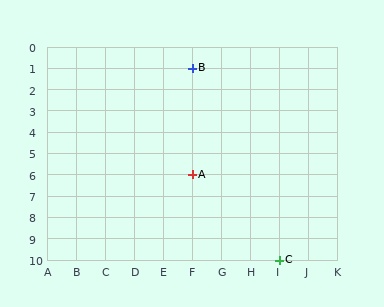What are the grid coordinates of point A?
Point A is at grid coordinates (F, 6).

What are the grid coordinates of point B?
Point B is at grid coordinates (F, 1).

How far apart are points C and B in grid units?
Points C and B are 3 columns and 9 rows apart (about 9.5 grid units diagonally).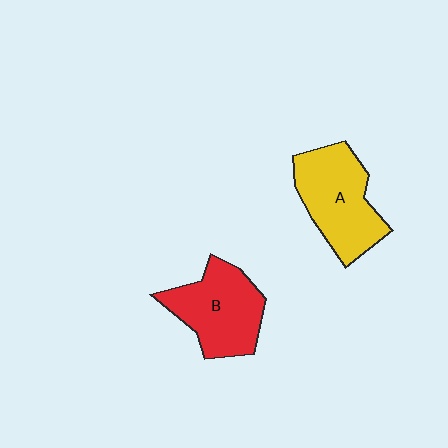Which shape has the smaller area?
Shape B (red).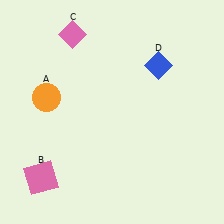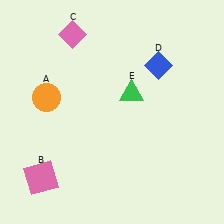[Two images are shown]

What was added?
A green triangle (E) was added in Image 2.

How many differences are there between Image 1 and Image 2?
There is 1 difference between the two images.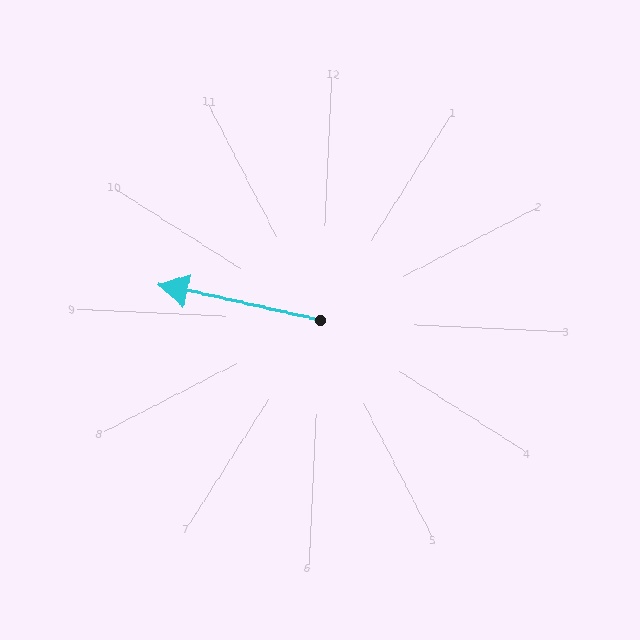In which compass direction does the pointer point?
West.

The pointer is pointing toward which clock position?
Roughly 9 o'clock.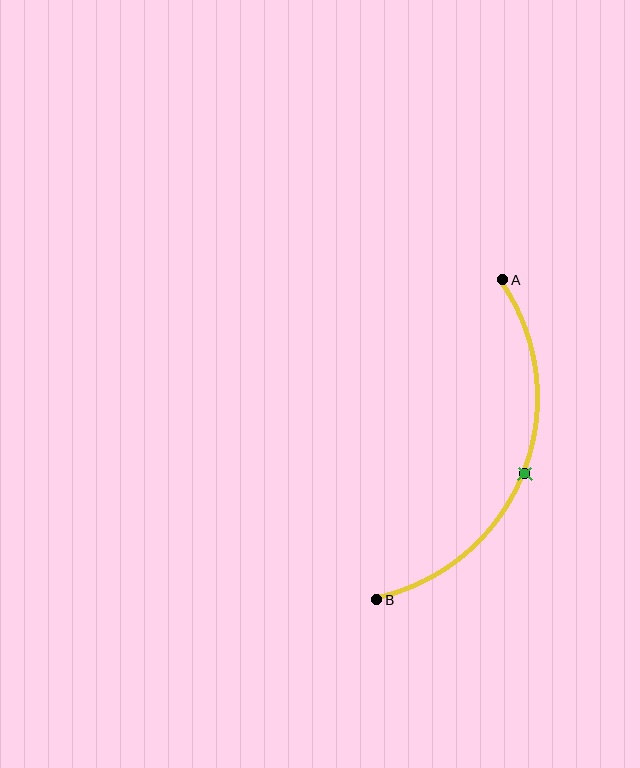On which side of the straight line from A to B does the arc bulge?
The arc bulges to the right of the straight line connecting A and B.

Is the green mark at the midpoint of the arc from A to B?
Yes. The green mark lies on the arc at equal arc-length from both A and B — it is the arc midpoint.